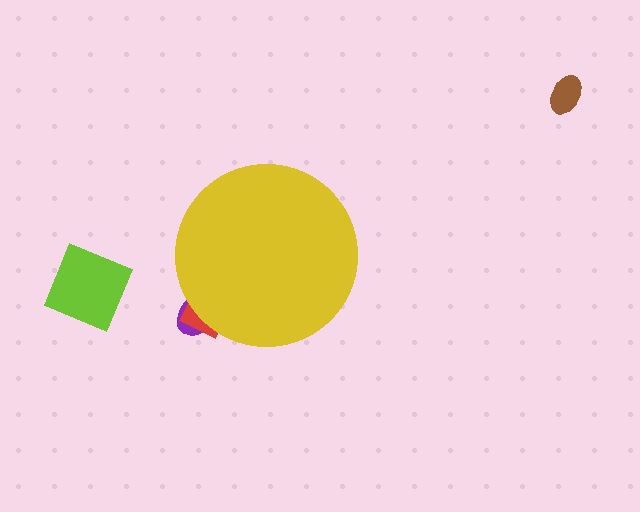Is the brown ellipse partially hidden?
No, the brown ellipse is fully visible.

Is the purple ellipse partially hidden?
Yes, the purple ellipse is partially hidden behind the yellow circle.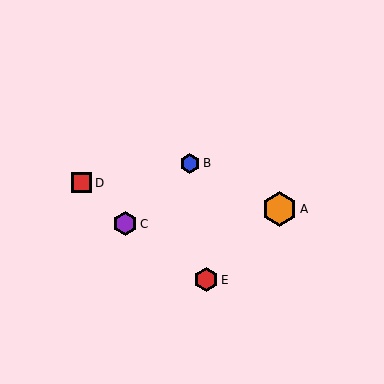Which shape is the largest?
The orange hexagon (labeled A) is the largest.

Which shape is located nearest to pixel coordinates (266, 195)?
The orange hexagon (labeled A) at (279, 209) is nearest to that location.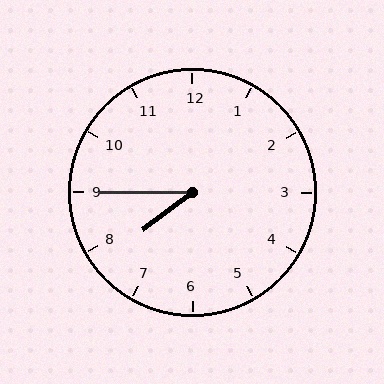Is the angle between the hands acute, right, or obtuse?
It is acute.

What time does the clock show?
7:45.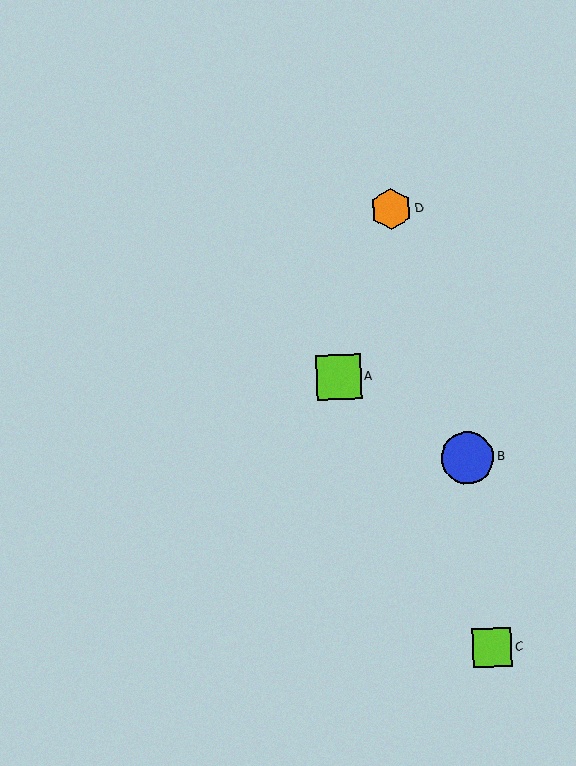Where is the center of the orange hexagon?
The center of the orange hexagon is at (391, 209).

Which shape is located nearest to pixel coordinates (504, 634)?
The lime square (labeled C) at (492, 648) is nearest to that location.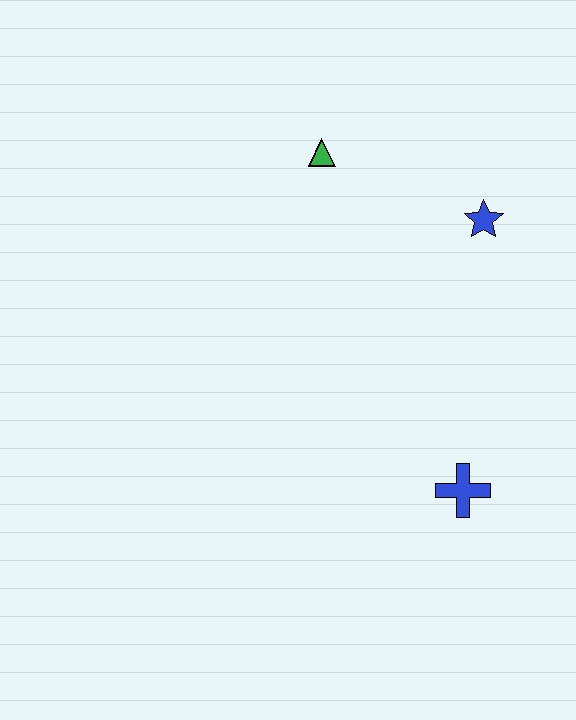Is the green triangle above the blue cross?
Yes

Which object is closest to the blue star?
The green triangle is closest to the blue star.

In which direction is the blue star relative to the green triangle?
The blue star is to the right of the green triangle.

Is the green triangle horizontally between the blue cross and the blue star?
No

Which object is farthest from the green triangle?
The blue cross is farthest from the green triangle.